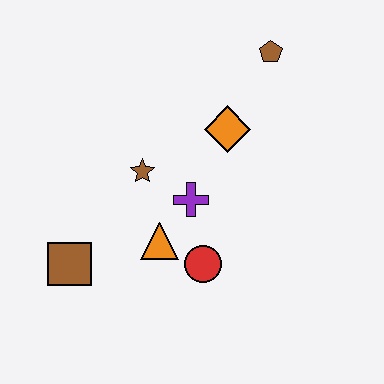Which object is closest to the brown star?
The purple cross is closest to the brown star.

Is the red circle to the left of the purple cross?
No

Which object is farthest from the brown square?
The brown pentagon is farthest from the brown square.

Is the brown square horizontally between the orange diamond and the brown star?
No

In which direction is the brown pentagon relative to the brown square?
The brown pentagon is above the brown square.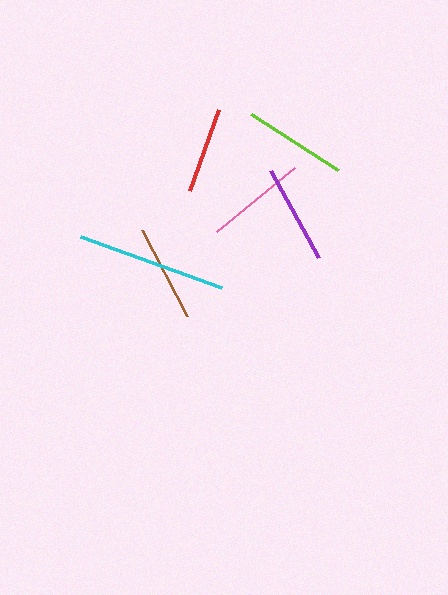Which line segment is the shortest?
The red line is the shortest at approximately 86 pixels.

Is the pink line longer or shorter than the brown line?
The pink line is longer than the brown line.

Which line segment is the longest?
The cyan line is the longest at approximately 149 pixels.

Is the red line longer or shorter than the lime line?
The lime line is longer than the red line.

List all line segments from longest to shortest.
From longest to shortest: cyan, lime, pink, purple, brown, red.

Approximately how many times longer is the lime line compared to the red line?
The lime line is approximately 1.2 times the length of the red line.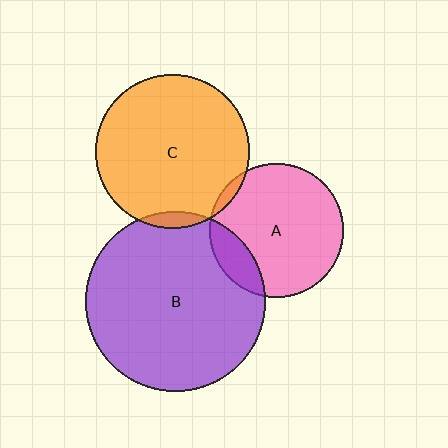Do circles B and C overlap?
Yes.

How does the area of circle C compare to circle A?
Approximately 1.3 times.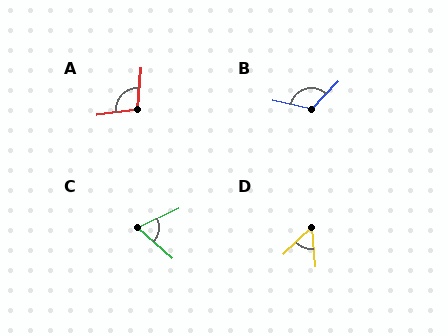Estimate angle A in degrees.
Approximately 102 degrees.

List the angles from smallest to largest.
D (51°), C (67°), A (102°), B (120°).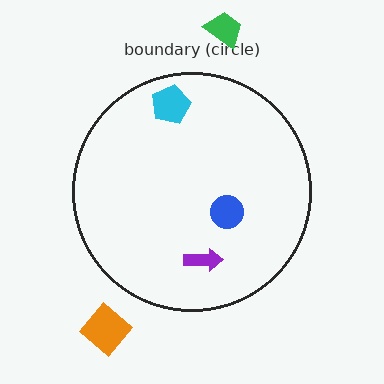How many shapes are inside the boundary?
3 inside, 2 outside.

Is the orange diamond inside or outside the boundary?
Outside.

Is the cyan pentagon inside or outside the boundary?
Inside.